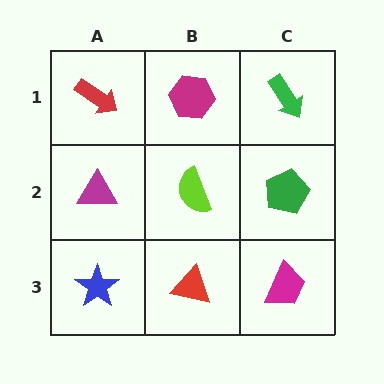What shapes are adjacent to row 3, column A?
A magenta triangle (row 2, column A), a red triangle (row 3, column B).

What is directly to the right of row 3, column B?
A magenta trapezoid.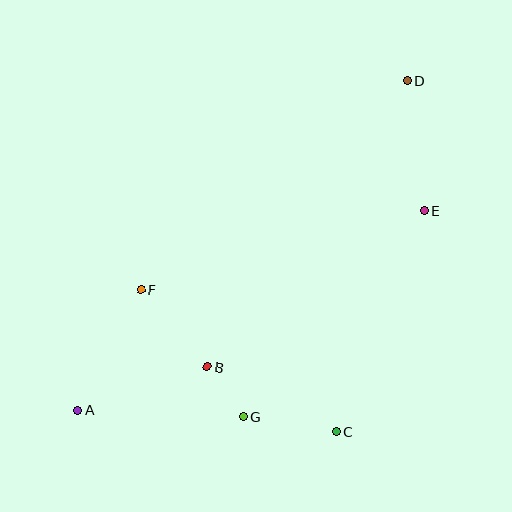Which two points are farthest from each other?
Points A and D are farthest from each other.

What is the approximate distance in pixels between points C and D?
The distance between C and D is approximately 359 pixels.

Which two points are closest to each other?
Points B and G are closest to each other.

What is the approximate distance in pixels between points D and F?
The distance between D and F is approximately 339 pixels.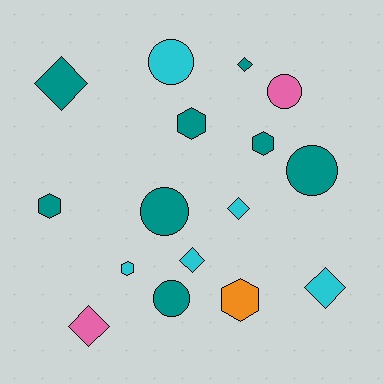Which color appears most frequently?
Teal, with 8 objects.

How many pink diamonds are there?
There is 1 pink diamond.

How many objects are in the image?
There are 16 objects.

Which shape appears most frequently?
Diamond, with 6 objects.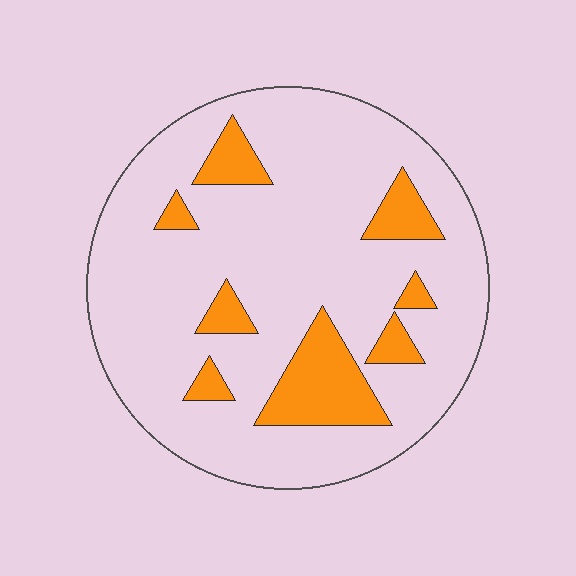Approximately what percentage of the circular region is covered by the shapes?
Approximately 15%.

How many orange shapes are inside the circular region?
8.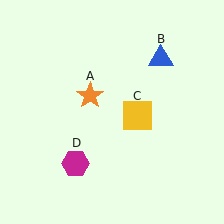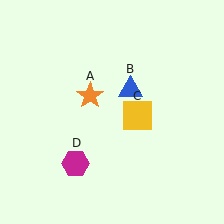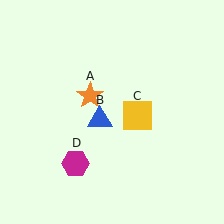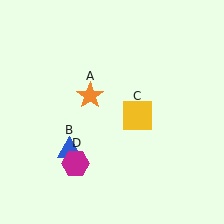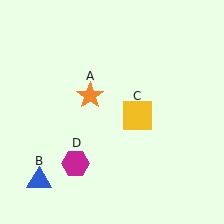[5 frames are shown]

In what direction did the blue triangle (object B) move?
The blue triangle (object B) moved down and to the left.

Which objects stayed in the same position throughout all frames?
Orange star (object A) and yellow square (object C) and magenta hexagon (object D) remained stationary.